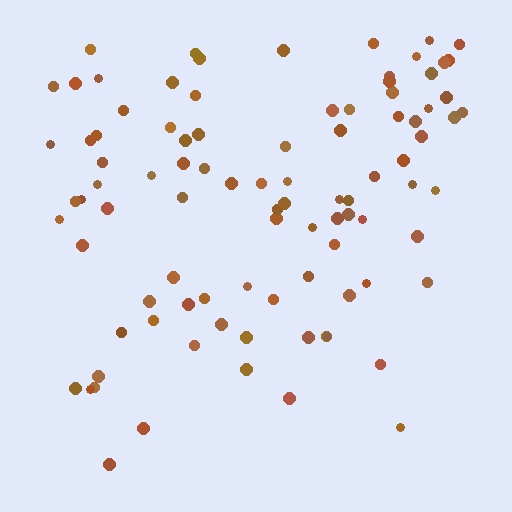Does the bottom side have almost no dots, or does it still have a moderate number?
Still a moderate number, just noticeably fewer than the top.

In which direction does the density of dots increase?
From bottom to top, with the top side densest.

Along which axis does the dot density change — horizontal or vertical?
Vertical.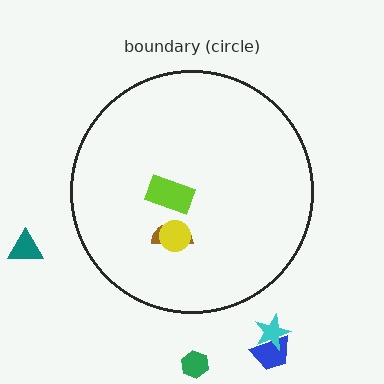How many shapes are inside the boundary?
3 inside, 4 outside.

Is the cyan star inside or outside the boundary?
Outside.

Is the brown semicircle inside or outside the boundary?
Inside.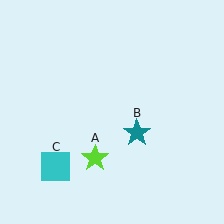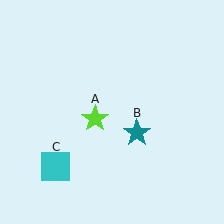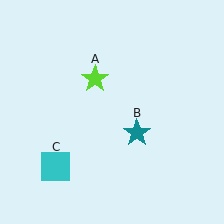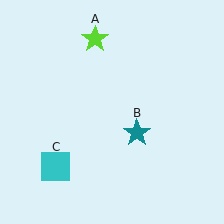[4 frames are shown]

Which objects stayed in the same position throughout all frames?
Teal star (object B) and cyan square (object C) remained stationary.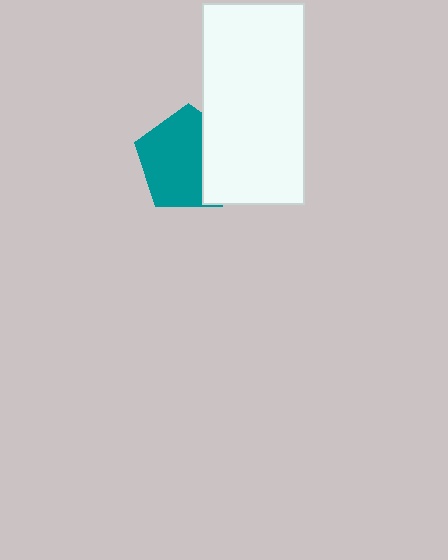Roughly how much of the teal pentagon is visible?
Most of it is visible (roughly 66%).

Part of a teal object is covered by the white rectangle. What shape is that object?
It is a pentagon.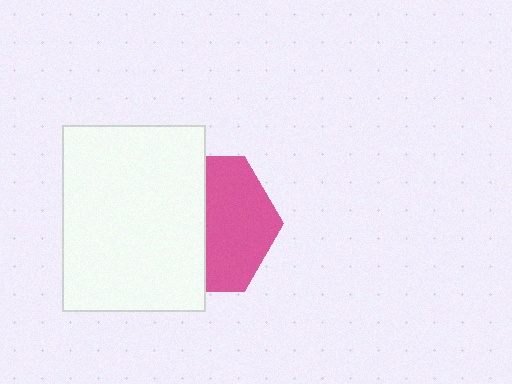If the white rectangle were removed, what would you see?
You would see the complete pink hexagon.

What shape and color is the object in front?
The object in front is a white rectangle.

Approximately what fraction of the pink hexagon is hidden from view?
Roughly 50% of the pink hexagon is hidden behind the white rectangle.